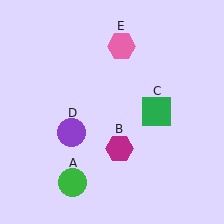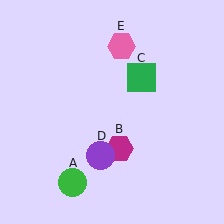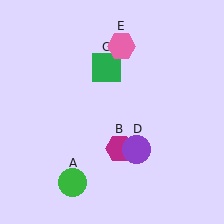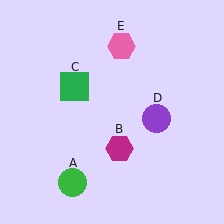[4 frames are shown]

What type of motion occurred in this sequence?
The green square (object C), purple circle (object D) rotated counterclockwise around the center of the scene.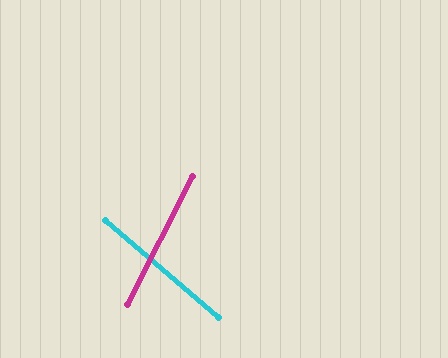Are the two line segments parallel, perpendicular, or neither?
Neither parallel nor perpendicular — they differ by about 76°.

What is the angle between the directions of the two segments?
Approximately 76 degrees.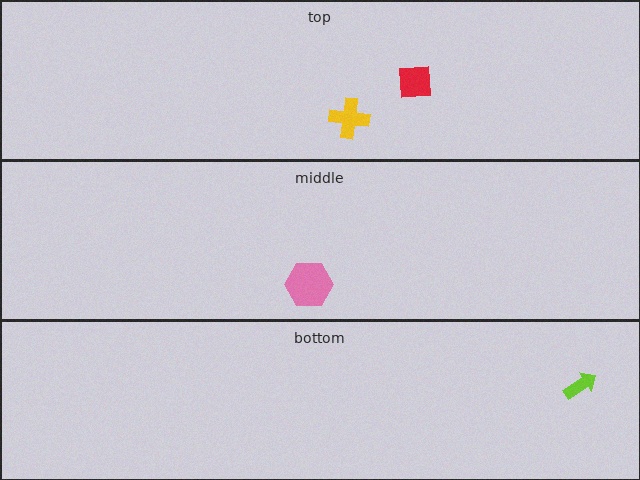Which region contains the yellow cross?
The top region.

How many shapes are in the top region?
2.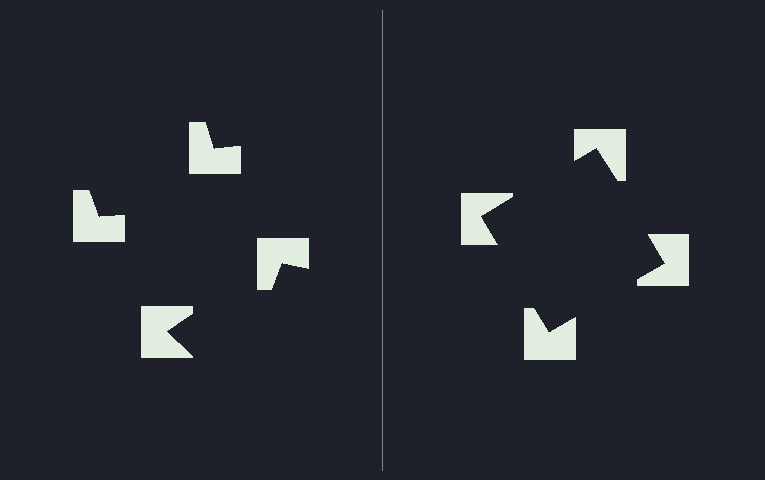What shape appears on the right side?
An illusory square.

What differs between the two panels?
The notched squares are positioned identically on both sides; only the wedge orientations differ. On the right they align to a square; on the left they are misaligned.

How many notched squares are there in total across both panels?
8 — 4 on each side.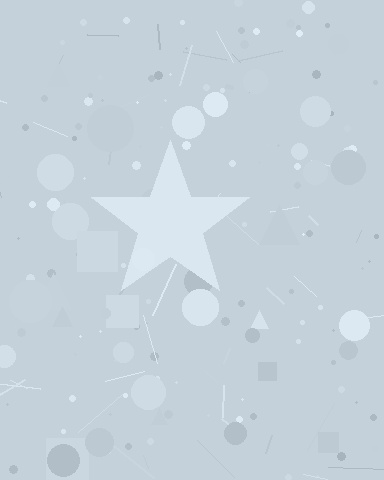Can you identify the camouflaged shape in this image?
The camouflaged shape is a star.